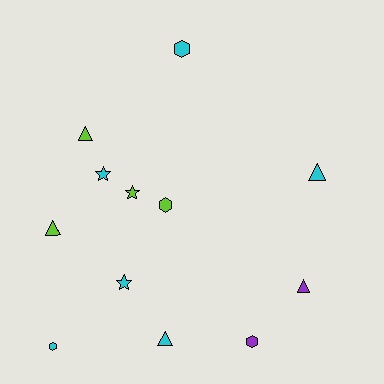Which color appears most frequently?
Cyan, with 6 objects.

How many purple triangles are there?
There is 1 purple triangle.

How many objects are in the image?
There are 12 objects.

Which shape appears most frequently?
Triangle, with 5 objects.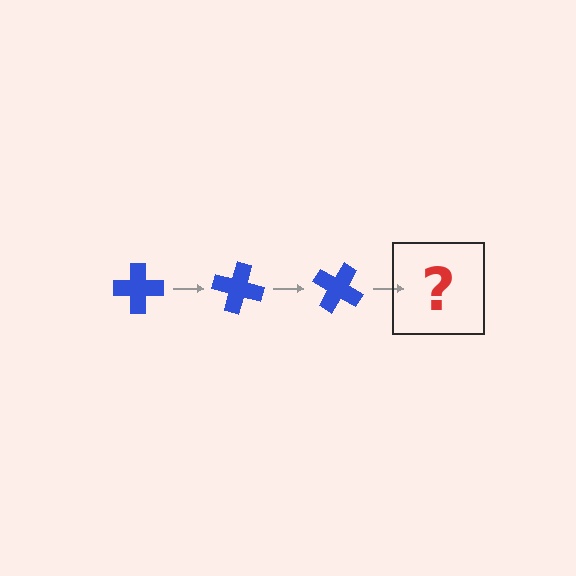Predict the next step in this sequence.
The next step is a blue cross rotated 45 degrees.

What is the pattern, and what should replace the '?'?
The pattern is that the cross rotates 15 degrees each step. The '?' should be a blue cross rotated 45 degrees.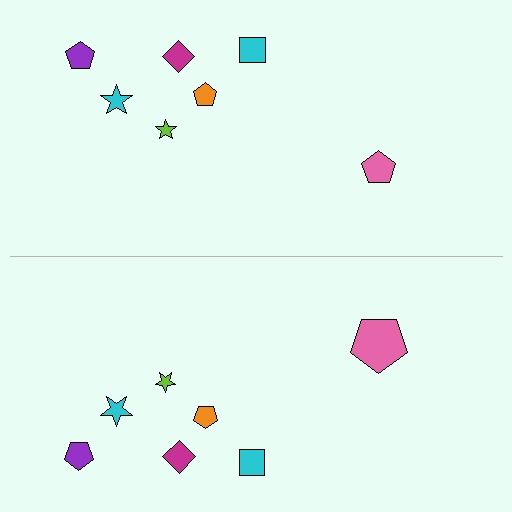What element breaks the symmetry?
The pink pentagon on the bottom side has a different size than its mirror counterpart.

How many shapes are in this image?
There are 14 shapes in this image.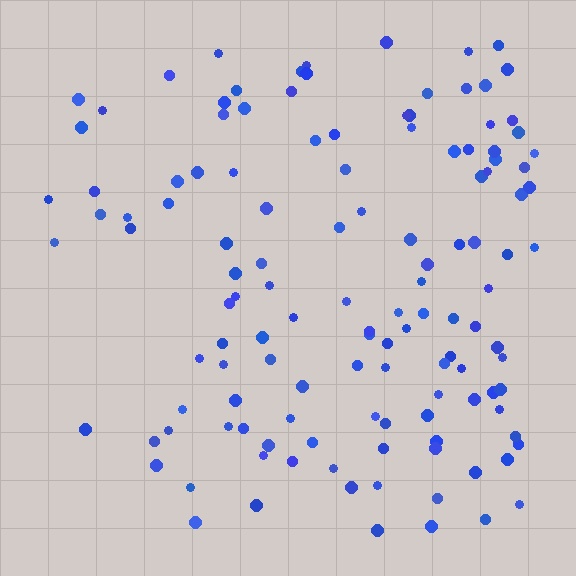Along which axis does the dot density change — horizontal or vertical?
Horizontal.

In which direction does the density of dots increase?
From left to right, with the right side densest.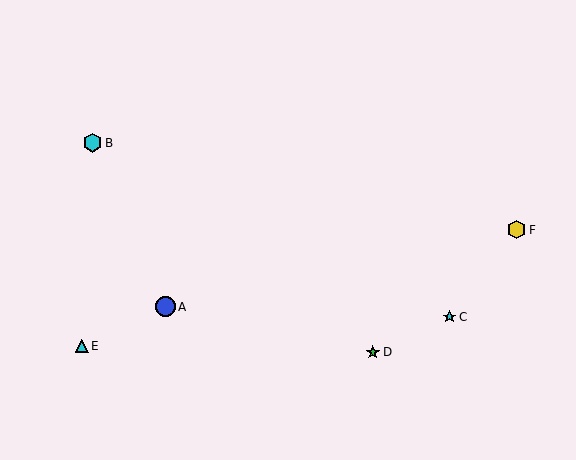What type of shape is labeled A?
Shape A is a blue circle.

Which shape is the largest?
The blue circle (labeled A) is the largest.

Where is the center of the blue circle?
The center of the blue circle is at (165, 307).